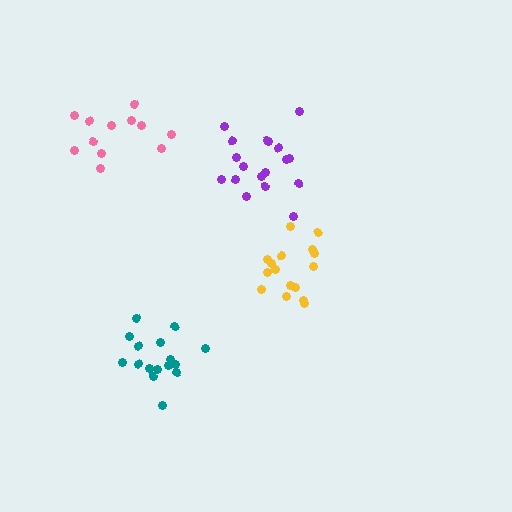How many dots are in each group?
Group 1: 16 dots, Group 2: 18 dots, Group 3: 16 dots, Group 4: 12 dots (62 total).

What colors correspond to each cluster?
The clusters are colored: teal, purple, yellow, pink.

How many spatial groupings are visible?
There are 4 spatial groupings.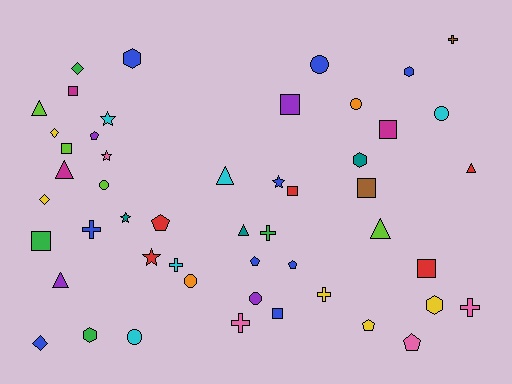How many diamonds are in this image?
There are 4 diamonds.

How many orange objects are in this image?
There are 2 orange objects.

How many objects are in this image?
There are 50 objects.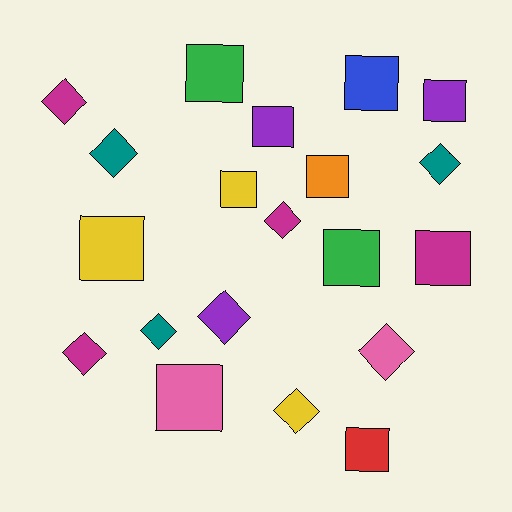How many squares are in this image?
There are 11 squares.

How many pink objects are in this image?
There are 2 pink objects.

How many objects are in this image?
There are 20 objects.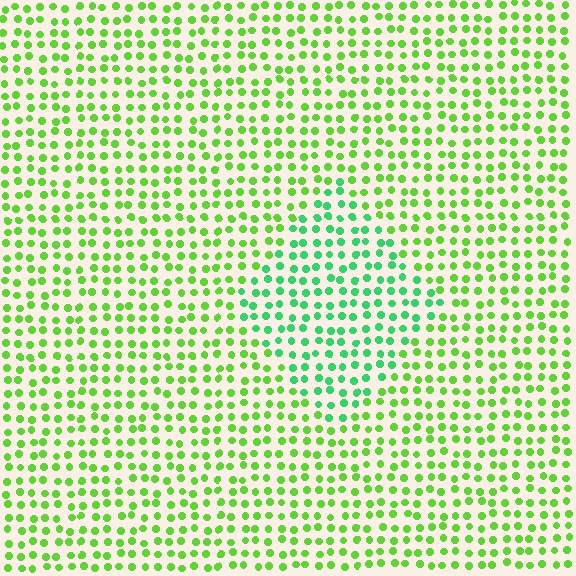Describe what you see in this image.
The image is filled with small lime elements in a uniform arrangement. A diamond-shaped region is visible where the elements are tinted to a slightly different hue, forming a subtle color boundary.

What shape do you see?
I see a diamond.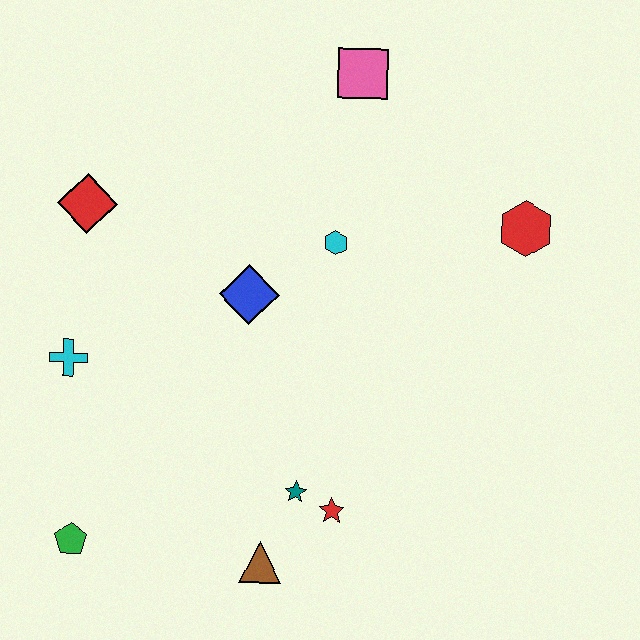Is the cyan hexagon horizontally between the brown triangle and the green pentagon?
No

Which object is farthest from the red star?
The pink square is farthest from the red star.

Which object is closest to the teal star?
The red star is closest to the teal star.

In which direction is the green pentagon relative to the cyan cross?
The green pentagon is below the cyan cross.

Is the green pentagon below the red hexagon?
Yes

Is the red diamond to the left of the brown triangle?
Yes